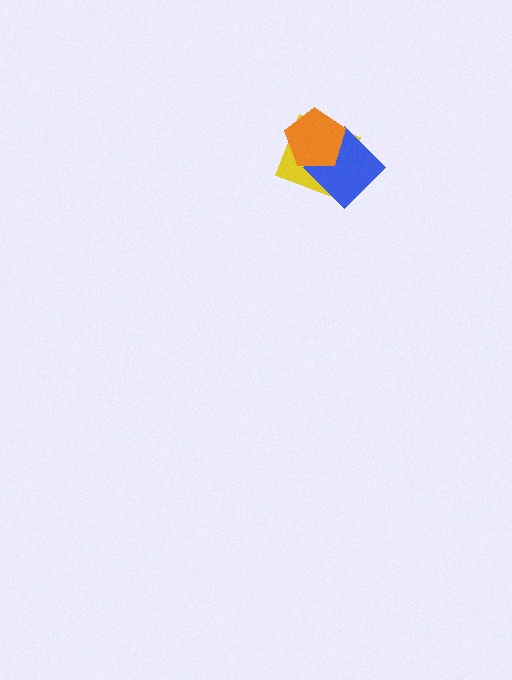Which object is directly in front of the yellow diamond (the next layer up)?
The blue diamond is directly in front of the yellow diamond.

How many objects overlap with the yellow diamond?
2 objects overlap with the yellow diamond.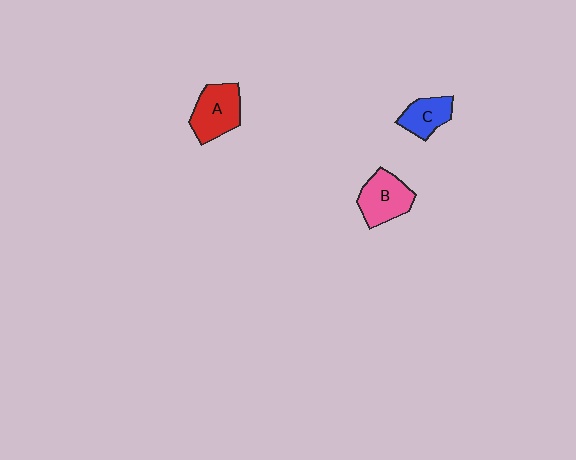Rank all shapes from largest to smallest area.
From largest to smallest: A (red), B (pink), C (blue).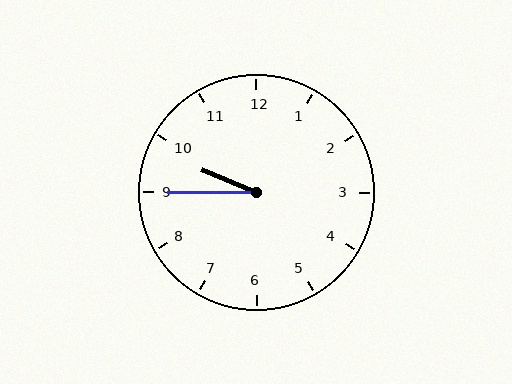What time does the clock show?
9:45.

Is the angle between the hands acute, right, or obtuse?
It is acute.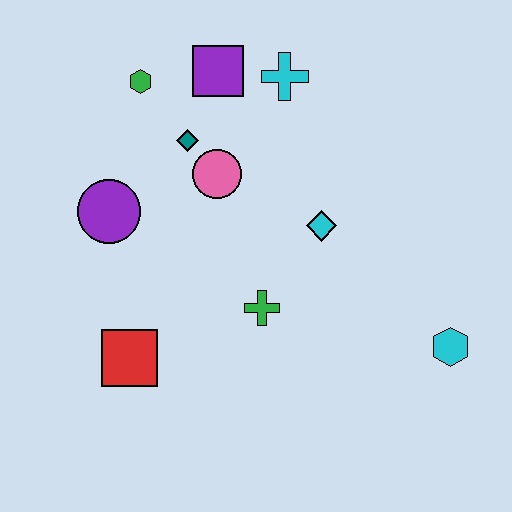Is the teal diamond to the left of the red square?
No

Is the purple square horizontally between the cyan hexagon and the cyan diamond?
No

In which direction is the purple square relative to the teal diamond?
The purple square is above the teal diamond.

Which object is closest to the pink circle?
The teal diamond is closest to the pink circle.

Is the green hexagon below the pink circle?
No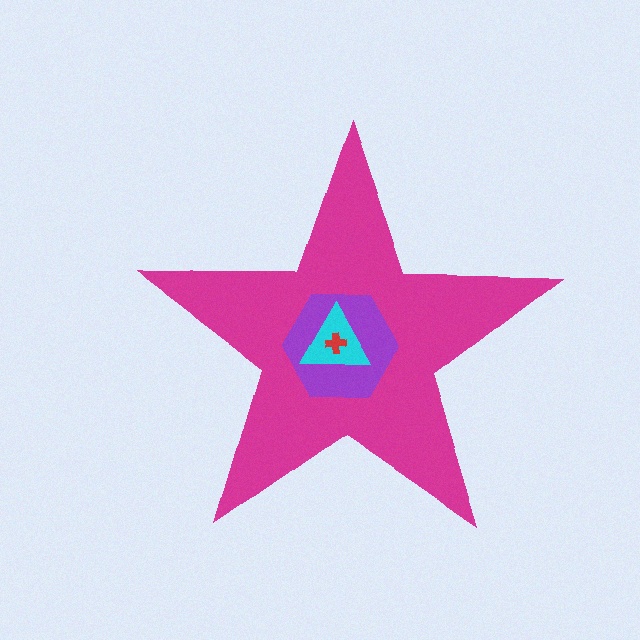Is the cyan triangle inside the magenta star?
Yes.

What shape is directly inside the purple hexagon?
The cyan triangle.